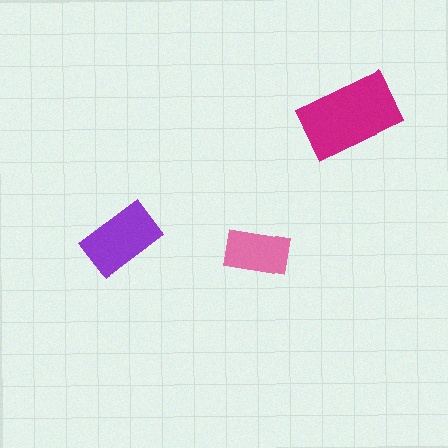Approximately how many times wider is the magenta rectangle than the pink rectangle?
About 1.5 times wider.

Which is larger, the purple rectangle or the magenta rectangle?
The magenta one.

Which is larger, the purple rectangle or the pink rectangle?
The purple one.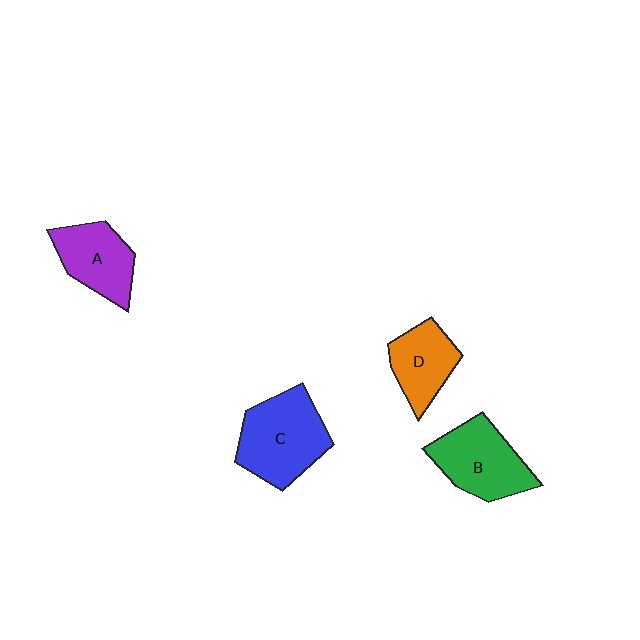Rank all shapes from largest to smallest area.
From largest to smallest: C (blue), B (green), A (purple), D (orange).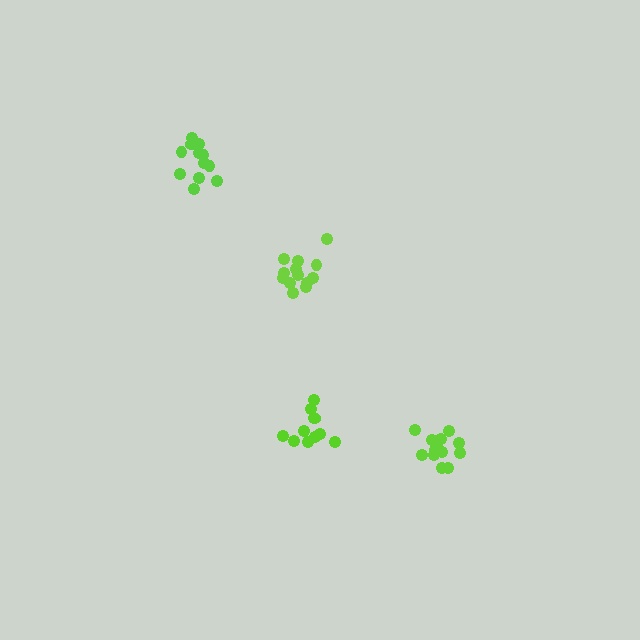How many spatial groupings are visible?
There are 4 spatial groupings.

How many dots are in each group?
Group 1: 11 dots, Group 2: 13 dots, Group 3: 14 dots, Group 4: 13 dots (51 total).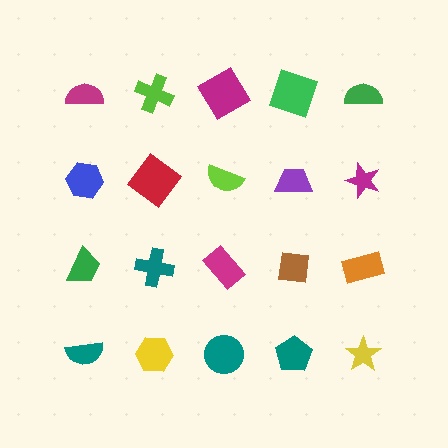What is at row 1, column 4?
A green square.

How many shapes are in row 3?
5 shapes.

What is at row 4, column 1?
A teal semicircle.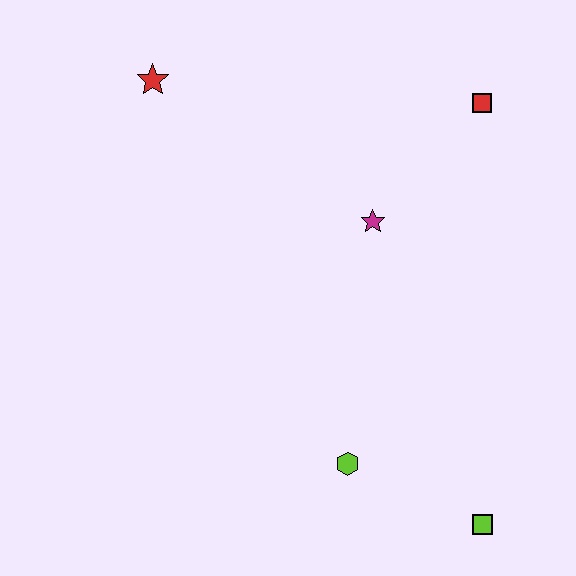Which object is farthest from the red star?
The lime square is farthest from the red star.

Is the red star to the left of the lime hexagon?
Yes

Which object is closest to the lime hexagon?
The lime square is closest to the lime hexagon.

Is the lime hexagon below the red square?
Yes